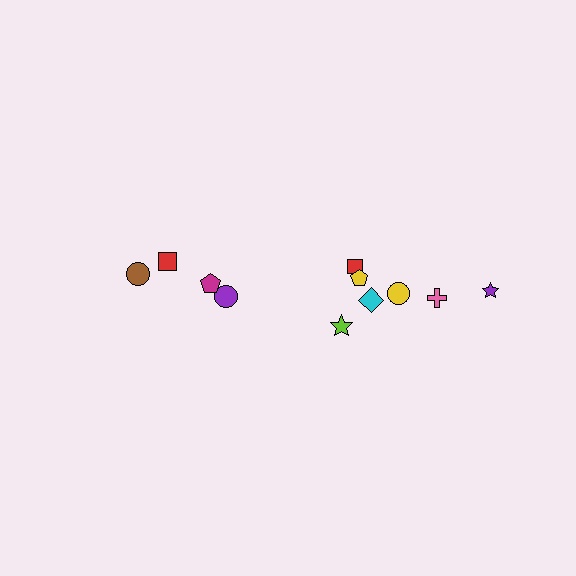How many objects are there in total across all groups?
There are 11 objects.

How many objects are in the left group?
There are 4 objects.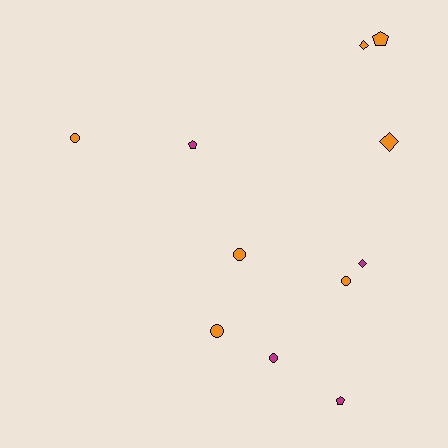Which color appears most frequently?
Orange, with 7 objects.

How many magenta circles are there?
There is 1 magenta circle.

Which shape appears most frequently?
Circle, with 5 objects.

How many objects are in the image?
There are 11 objects.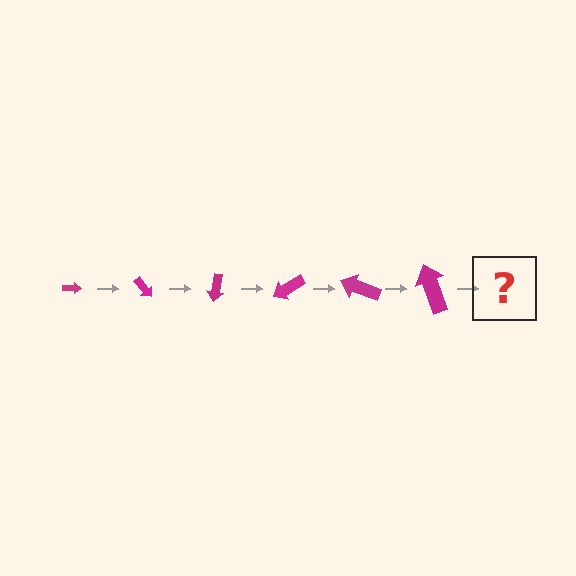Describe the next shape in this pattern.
It should be an arrow, larger than the previous one and rotated 300 degrees from the start.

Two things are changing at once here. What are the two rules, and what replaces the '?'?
The two rules are that the arrow grows larger each step and it rotates 50 degrees each step. The '?' should be an arrow, larger than the previous one and rotated 300 degrees from the start.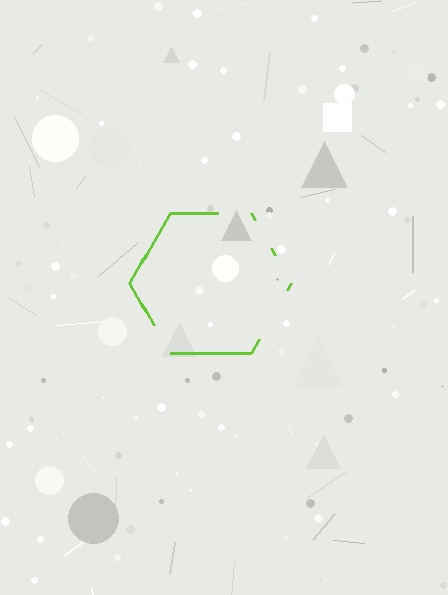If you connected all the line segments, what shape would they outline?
They would outline a hexagon.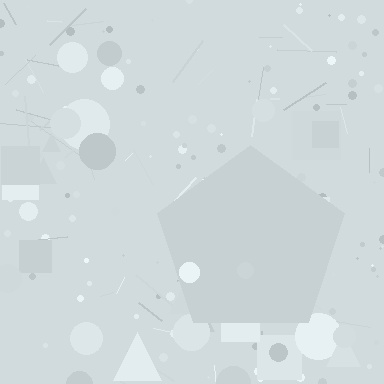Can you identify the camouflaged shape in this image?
The camouflaged shape is a pentagon.